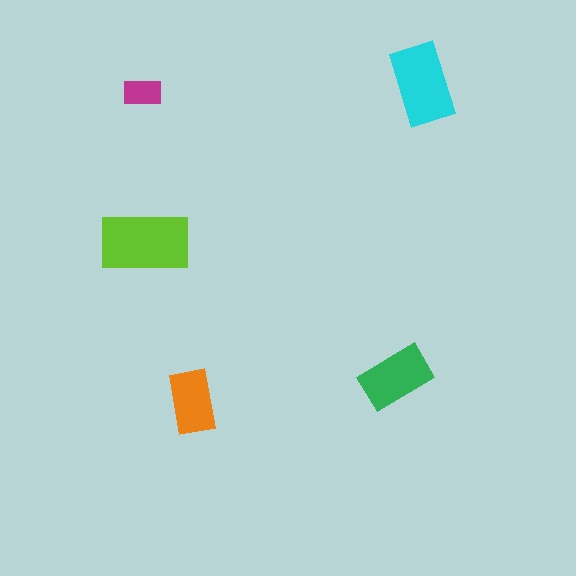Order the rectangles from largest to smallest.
the lime one, the cyan one, the green one, the orange one, the magenta one.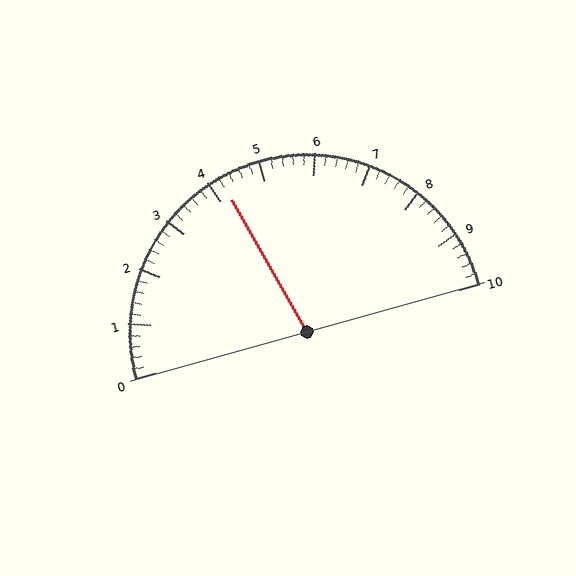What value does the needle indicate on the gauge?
The needle indicates approximately 4.2.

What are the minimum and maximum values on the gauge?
The gauge ranges from 0 to 10.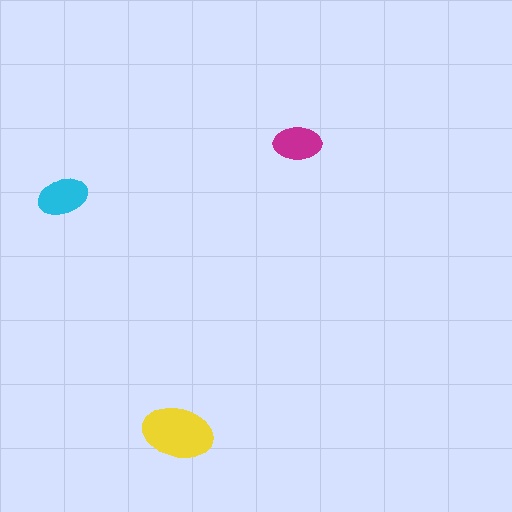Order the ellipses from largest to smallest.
the yellow one, the cyan one, the magenta one.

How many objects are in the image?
There are 3 objects in the image.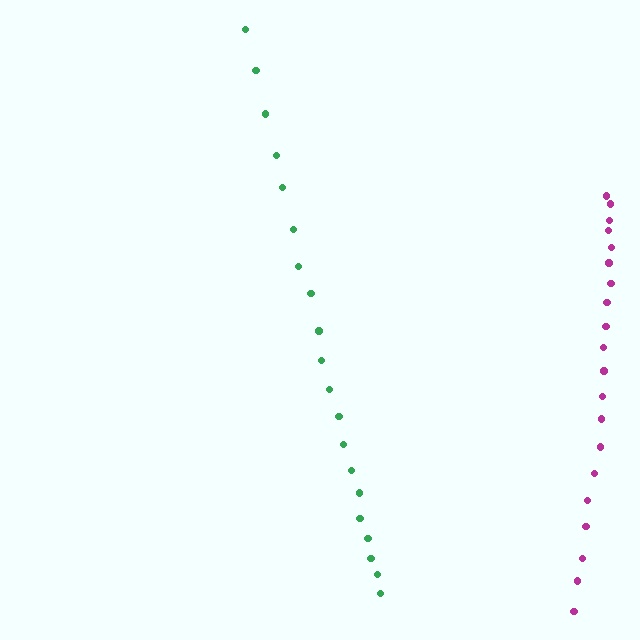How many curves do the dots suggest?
There are 2 distinct paths.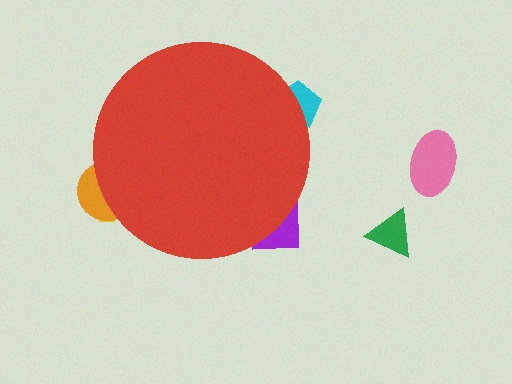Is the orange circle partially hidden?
Yes, the orange circle is partially hidden behind the red circle.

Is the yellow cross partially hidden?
Yes, the yellow cross is partially hidden behind the red circle.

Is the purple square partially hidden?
Yes, the purple square is partially hidden behind the red circle.